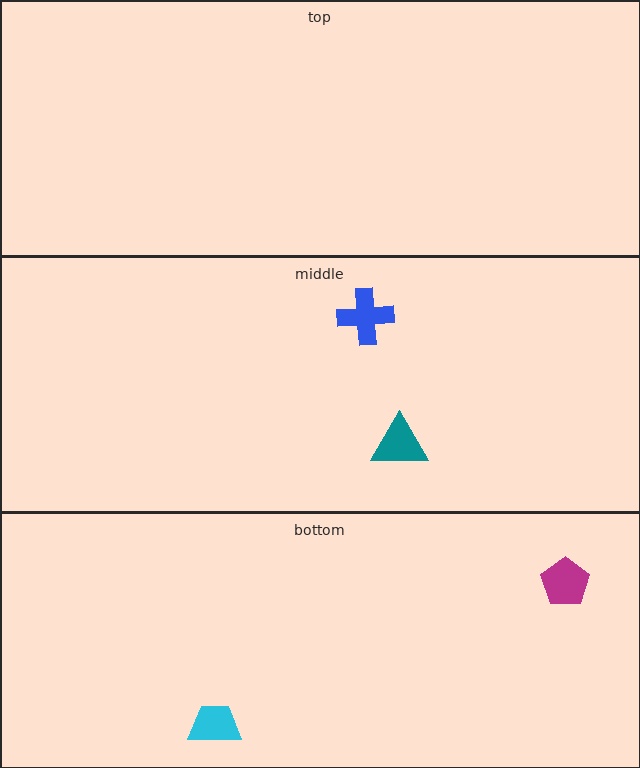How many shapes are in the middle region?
2.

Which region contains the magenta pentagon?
The bottom region.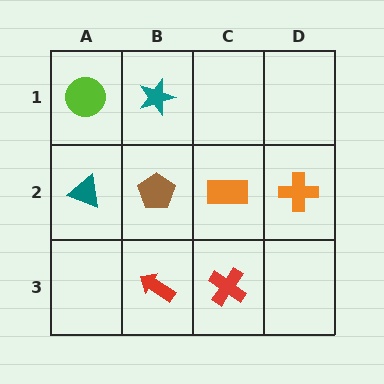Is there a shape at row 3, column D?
No, that cell is empty.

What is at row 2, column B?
A brown pentagon.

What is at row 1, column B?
A teal star.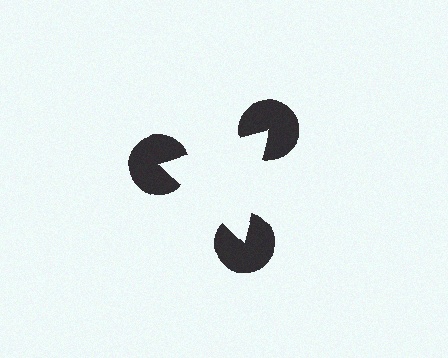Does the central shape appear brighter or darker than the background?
It typically appears slightly brighter than the background, even though no actual brightness change is drawn.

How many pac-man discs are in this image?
There are 3 — one at each vertex of the illusory triangle.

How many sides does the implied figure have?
3 sides.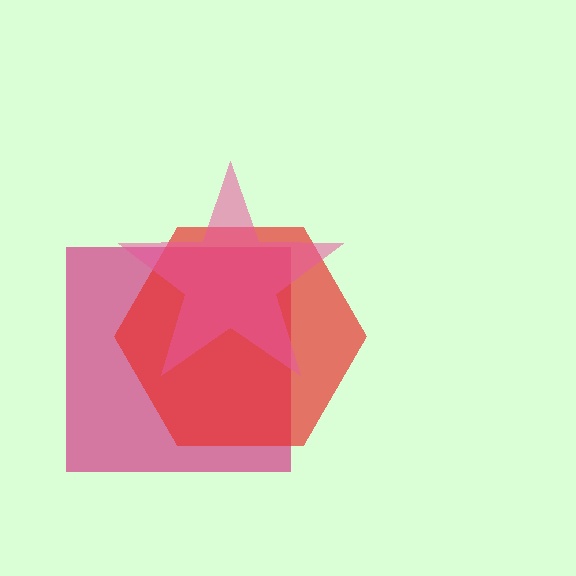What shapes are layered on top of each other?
The layered shapes are: a magenta square, a red hexagon, a pink star.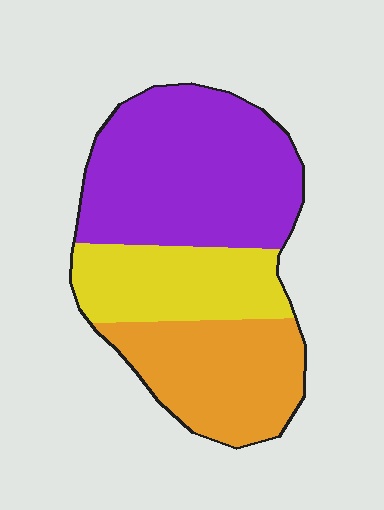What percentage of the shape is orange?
Orange takes up between a quarter and a half of the shape.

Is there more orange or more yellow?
Orange.